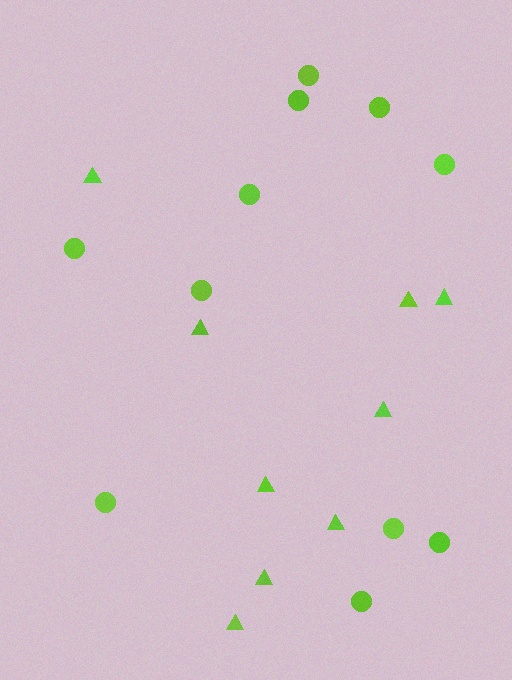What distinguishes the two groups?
There are 2 groups: one group of triangles (9) and one group of circles (11).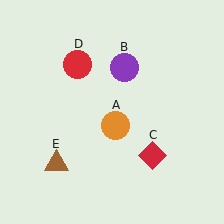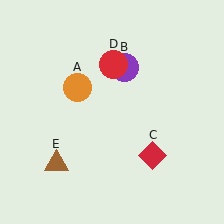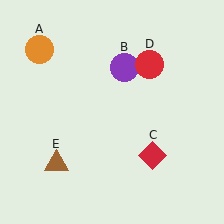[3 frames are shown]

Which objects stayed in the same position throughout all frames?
Purple circle (object B) and red diamond (object C) and brown triangle (object E) remained stationary.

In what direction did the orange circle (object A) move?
The orange circle (object A) moved up and to the left.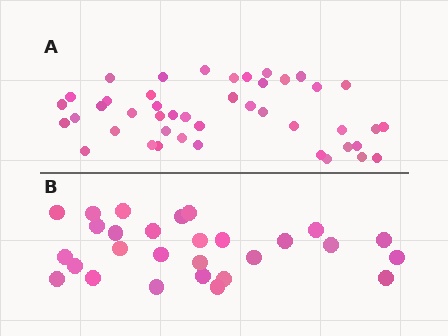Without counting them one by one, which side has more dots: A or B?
Region A (the top region) has more dots.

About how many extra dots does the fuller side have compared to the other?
Region A has approximately 15 more dots than region B.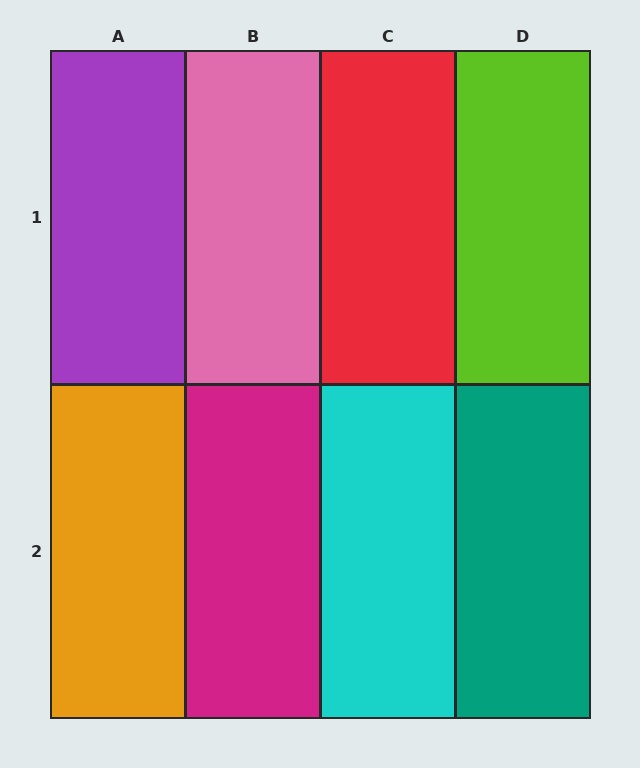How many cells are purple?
1 cell is purple.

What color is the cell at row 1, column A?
Purple.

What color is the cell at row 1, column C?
Red.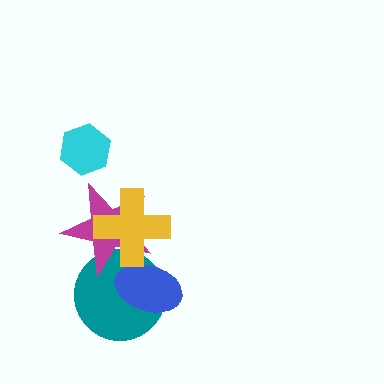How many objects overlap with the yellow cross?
3 objects overlap with the yellow cross.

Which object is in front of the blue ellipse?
The yellow cross is in front of the blue ellipse.